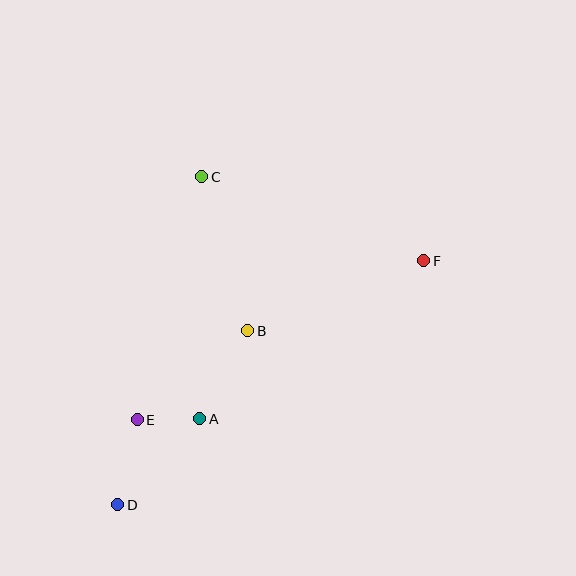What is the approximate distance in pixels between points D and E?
The distance between D and E is approximately 87 pixels.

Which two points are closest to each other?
Points A and E are closest to each other.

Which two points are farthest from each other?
Points D and F are farthest from each other.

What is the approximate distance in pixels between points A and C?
The distance between A and C is approximately 242 pixels.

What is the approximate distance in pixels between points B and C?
The distance between B and C is approximately 160 pixels.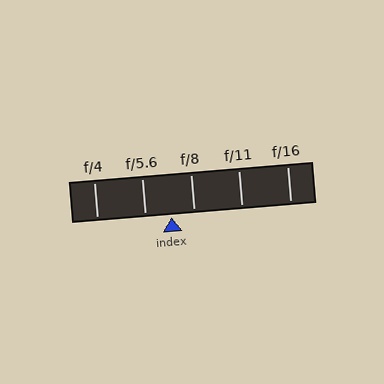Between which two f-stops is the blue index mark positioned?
The index mark is between f/5.6 and f/8.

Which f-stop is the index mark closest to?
The index mark is closest to f/8.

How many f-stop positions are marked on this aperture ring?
There are 5 f-stop positions marked.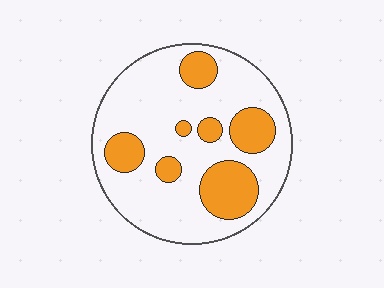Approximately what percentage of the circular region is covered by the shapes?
Approximately 25%.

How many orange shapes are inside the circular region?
7.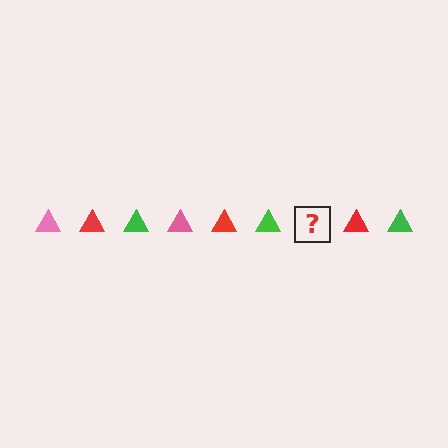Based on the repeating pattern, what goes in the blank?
The blank should be a pink triangle.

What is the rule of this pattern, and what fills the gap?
The rule is that the pattern cycles through pink, red, green triangles. The gap should be filled with a pink triangle.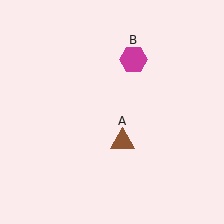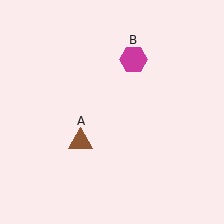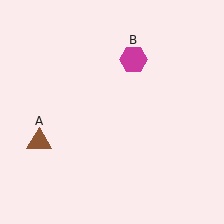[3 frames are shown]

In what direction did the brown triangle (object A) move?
The brown triangle (object A) moved left.